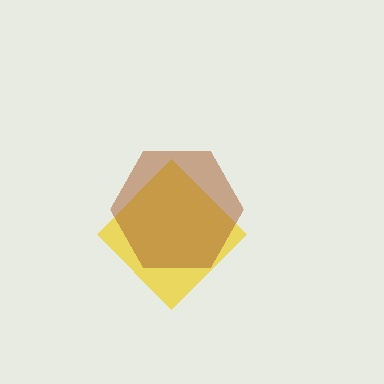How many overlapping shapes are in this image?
There are 2 overlapping shapes in the image.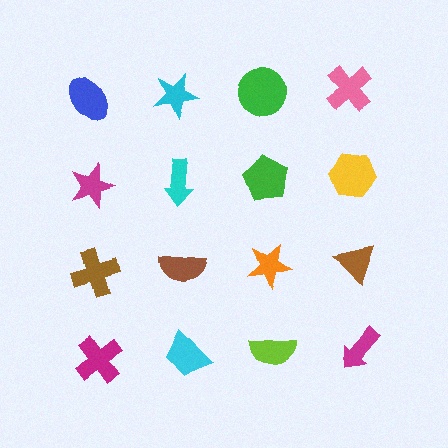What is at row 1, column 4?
A pink cross.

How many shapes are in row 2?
4 shapes.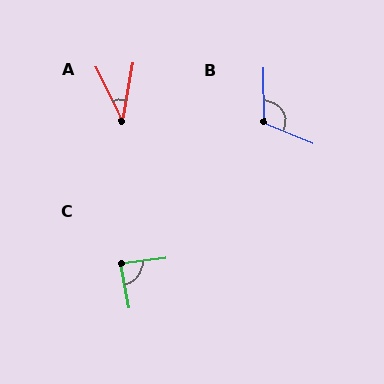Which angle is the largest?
B, at approximately 114 degrees.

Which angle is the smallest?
A, at approximately 37 degrees.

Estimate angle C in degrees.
Approximately 86 degrees.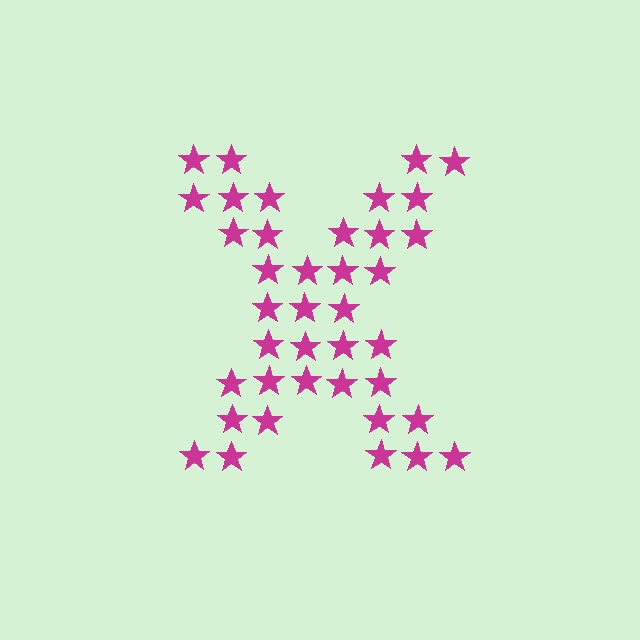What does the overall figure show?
The overall figure shows the letter X.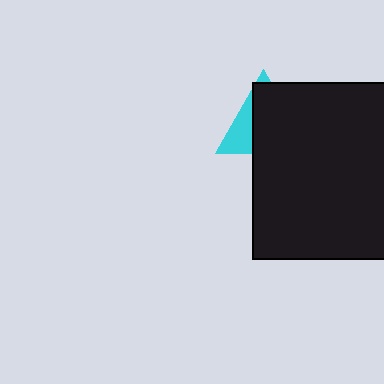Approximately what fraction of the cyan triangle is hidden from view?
Roughly 70% of the cyan triangle is hidden behind the black rectangle.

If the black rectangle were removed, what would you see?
You would see the complete cyan triangle.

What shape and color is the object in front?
The object in front is a black rectangle.